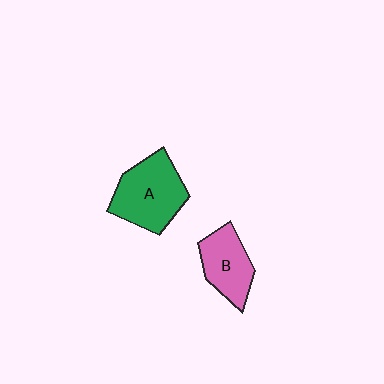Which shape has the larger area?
Shape A (green).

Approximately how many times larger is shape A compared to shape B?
Approximately 1.4 times.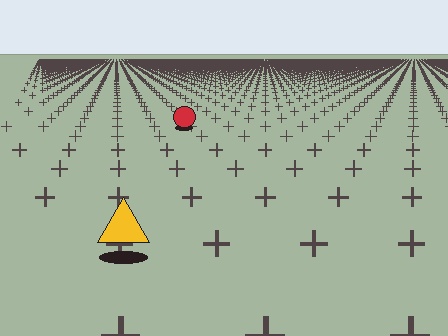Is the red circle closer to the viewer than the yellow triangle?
No. The yellow triangle is closer — you can tell from the texture gradient: the ground texture is coarser near it.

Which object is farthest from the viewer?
The red circle is farthest from the viewer. It appears smaller and the ground texture around it is denser.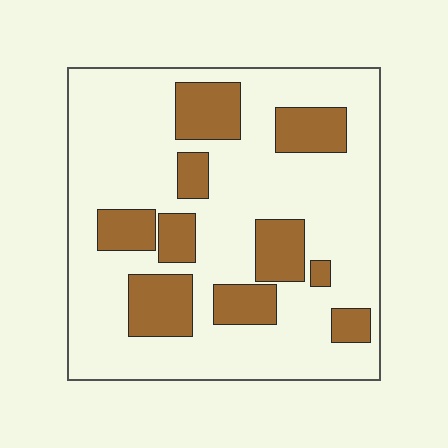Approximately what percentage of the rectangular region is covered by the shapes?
Approximately 25%.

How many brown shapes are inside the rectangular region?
10.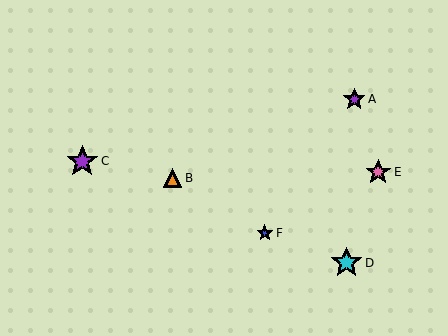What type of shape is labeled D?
Shape D is a cyan star.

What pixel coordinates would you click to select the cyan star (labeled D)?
Click at (346, 263) to select the cyan star D.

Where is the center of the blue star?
The center of the blue star is at (265, 233).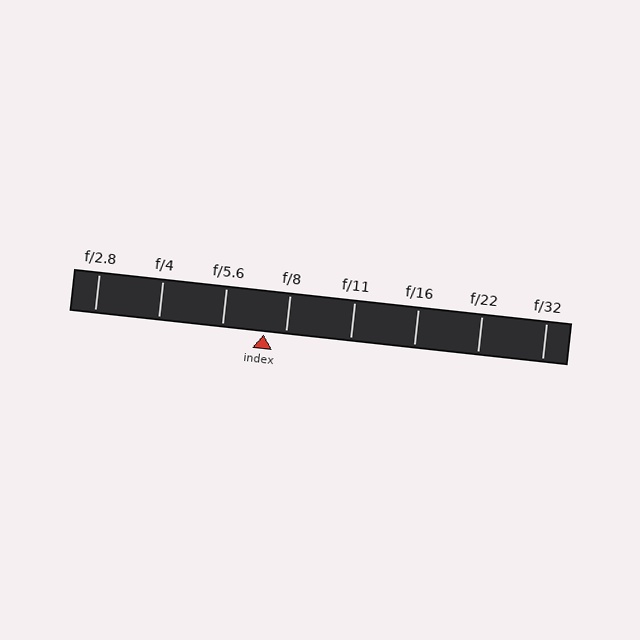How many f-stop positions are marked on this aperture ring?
There are 8 f-stop positions marked.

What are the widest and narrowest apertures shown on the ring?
The widest aperture shown is f/2.8 and the narrowest is f/32.